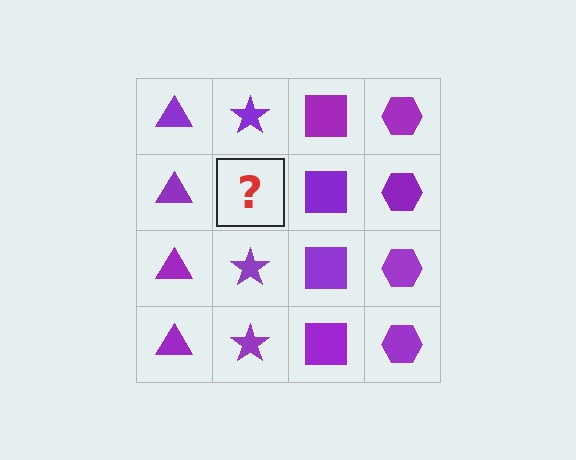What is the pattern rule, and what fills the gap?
The rule is that each column has a consistent shape. The gap should be filled with a purple star.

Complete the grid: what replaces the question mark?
The question mark should be replaced with a purple star.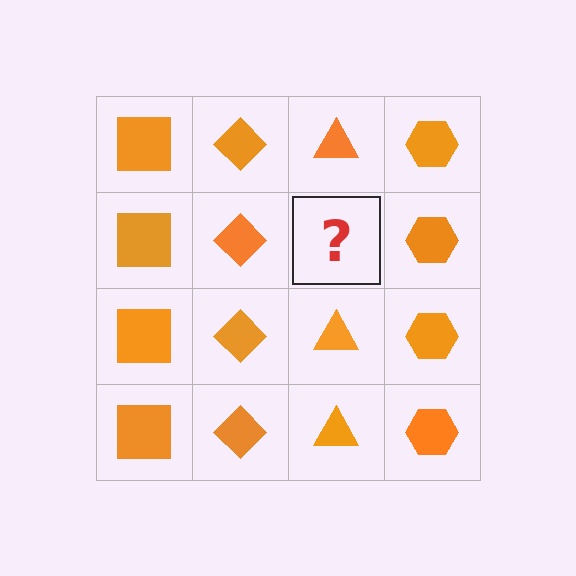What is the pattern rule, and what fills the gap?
The rule is that each column has a consistent shape. The gap should be filled with an orange triangle.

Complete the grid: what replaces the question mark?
The question mark should be replaced with an orange triangle.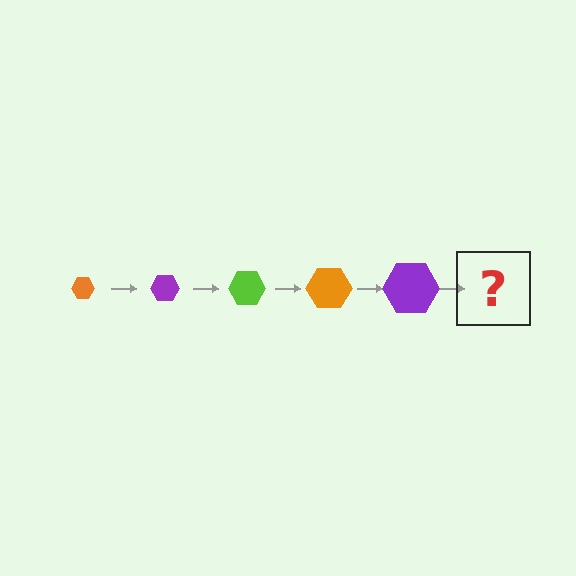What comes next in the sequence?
The next element should be a lime hexagon, larger than the previous one.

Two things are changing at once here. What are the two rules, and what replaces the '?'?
The two rules are that the hexagon grows larger each step and the color cycles through orange, purple, and lime. The '?' should be a lime hexagon, larger than the previous one.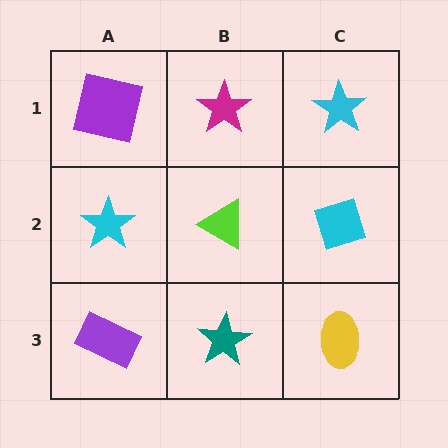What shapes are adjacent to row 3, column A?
A cyan star (row 2, column A), a teal star (row 3, column B).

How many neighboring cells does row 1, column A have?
2.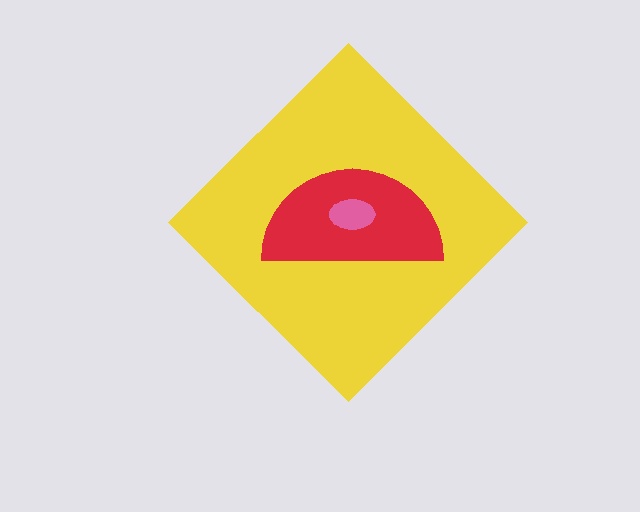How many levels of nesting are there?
3.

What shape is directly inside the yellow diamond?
The red semicircle.